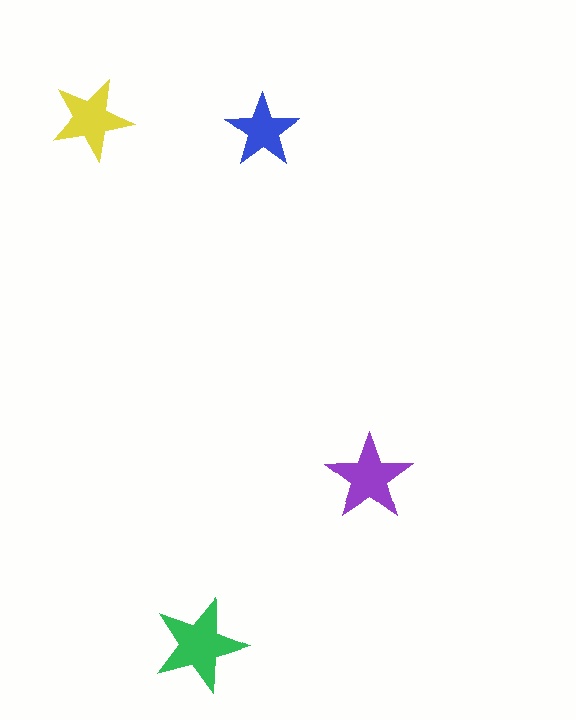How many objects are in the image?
There are 4 objects in the image.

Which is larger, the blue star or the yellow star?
The yellow one.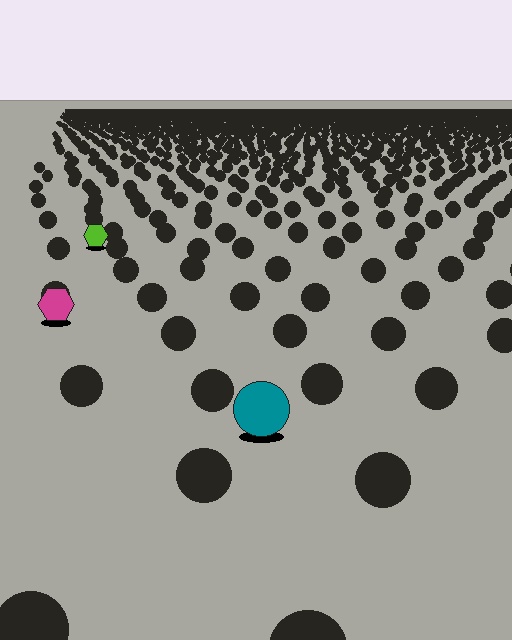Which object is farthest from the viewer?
The lime hexagon is farthest from the viewer. It appears smaller and the ground texture around it is denser.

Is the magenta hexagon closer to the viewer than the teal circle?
No. The teal circle is closer — you can tell from the texture gradient: the ground texture is coarser near it.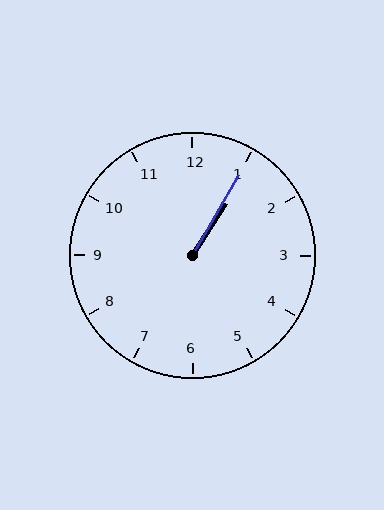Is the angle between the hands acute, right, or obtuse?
It is acute.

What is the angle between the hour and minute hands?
Approximately 2 degrees.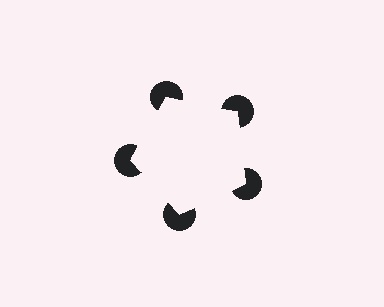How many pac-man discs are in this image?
There are 5 — one at each vertex of the illusory pentagon.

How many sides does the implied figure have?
5 sides.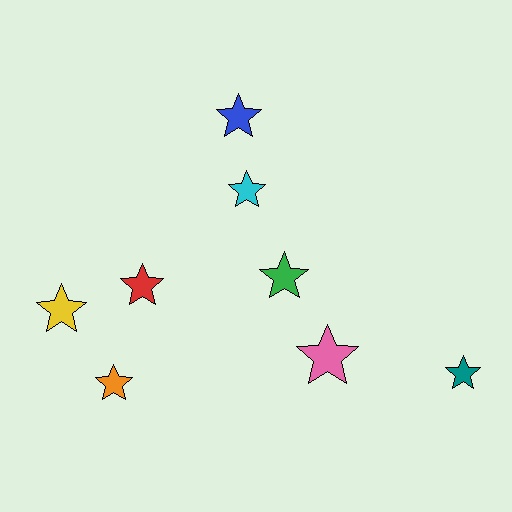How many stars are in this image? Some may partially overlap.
There are 8 stars.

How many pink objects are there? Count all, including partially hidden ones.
There is 1 pink object.